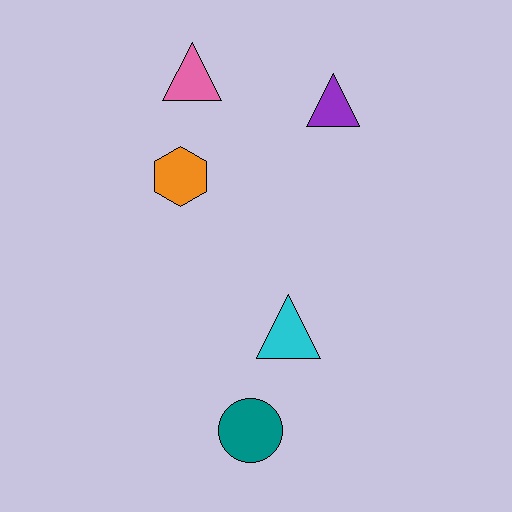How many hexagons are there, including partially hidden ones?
There is 1 hexagon.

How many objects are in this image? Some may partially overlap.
There are 5 objects.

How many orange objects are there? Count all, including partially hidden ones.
There is 1 orange object.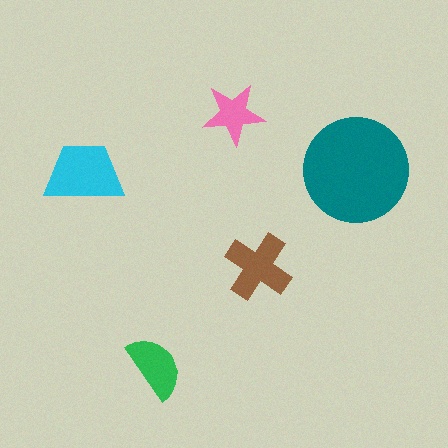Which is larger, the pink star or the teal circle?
The teal circle.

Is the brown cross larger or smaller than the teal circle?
Smaller.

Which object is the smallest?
The pink star.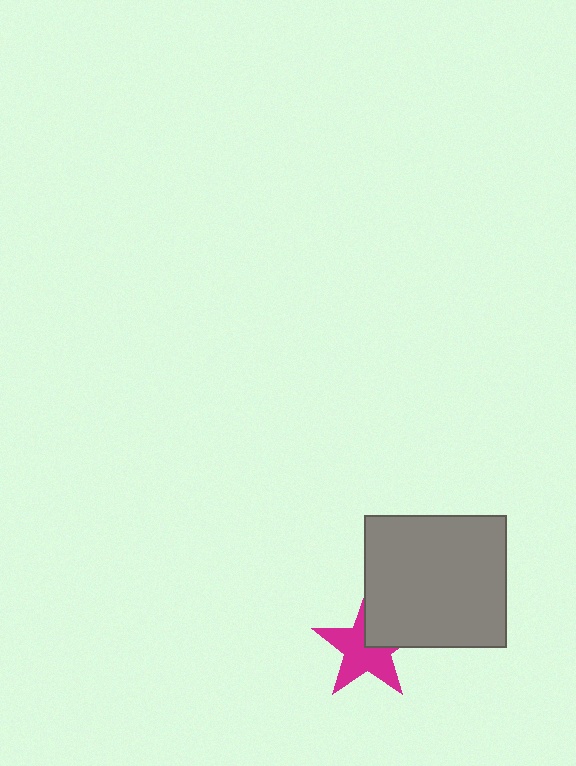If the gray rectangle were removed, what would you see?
You would see the complete magenta star.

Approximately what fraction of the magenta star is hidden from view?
Roughly 33% of the magenta star is hidden behind the gray rectangle.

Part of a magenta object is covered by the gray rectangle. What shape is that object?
It is a star.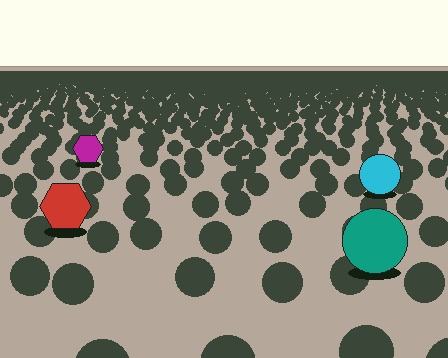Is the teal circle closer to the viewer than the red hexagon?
Yes. The teal circle is closer — you can tell from the texture gradient: the ground texture is coarser near it.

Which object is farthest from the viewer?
The magenta hexagon is farthest from the viewer. It appears smaller and the ground texture around it is denser.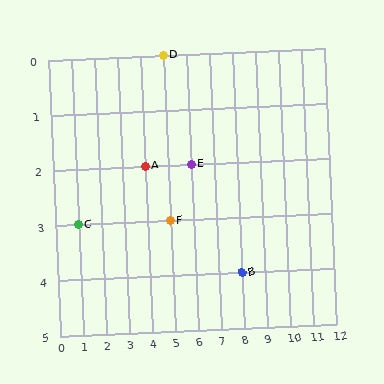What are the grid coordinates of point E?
Point E is at grid coordinates (6, 2).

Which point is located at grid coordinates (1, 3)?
Point C is at (1, 3).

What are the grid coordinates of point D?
Point D is at grid coordinates (5, 0).